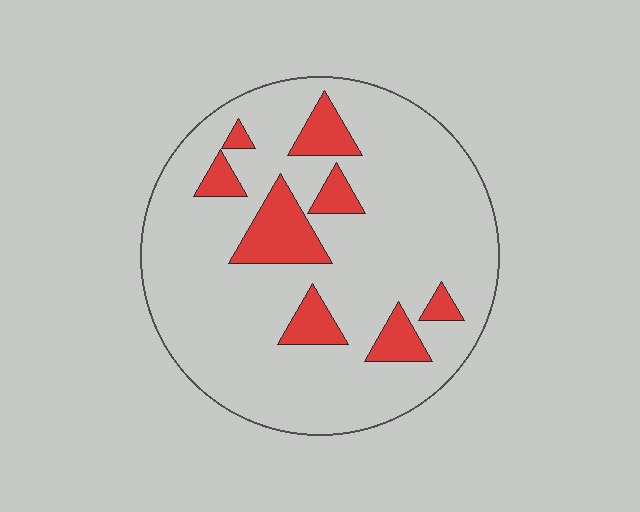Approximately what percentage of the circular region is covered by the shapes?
Approximately 15%.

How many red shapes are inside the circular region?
8.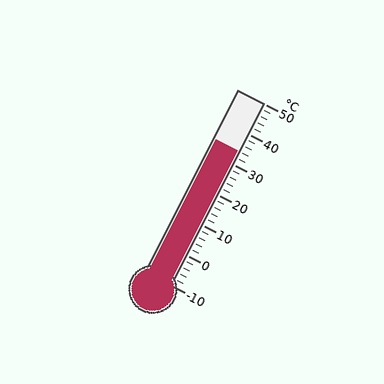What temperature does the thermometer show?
The thermometer shows approximately 34°C.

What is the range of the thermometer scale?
The thermometer scale ranges from -10°C to 50°C.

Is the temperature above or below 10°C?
The temperature is above 10°C.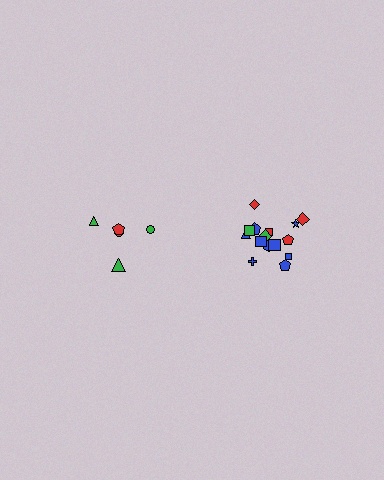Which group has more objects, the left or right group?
The right group.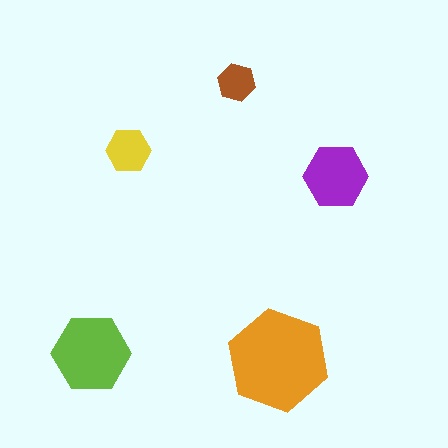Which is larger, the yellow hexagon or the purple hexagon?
The purple one.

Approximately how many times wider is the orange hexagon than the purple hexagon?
About 1.5 times wider.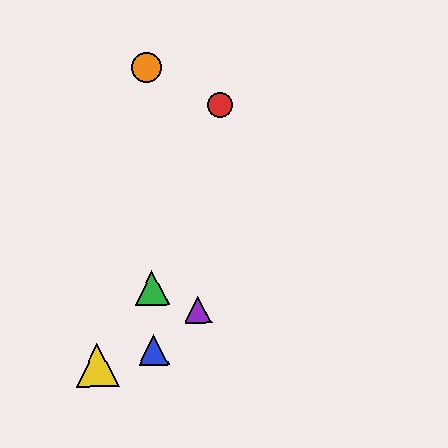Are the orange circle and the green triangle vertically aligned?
Yes, both are at x≈146.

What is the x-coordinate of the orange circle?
The orange circle is at x≈146.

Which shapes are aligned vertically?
The blue triangle, the green triangle, the orange circle are aligned vertically.